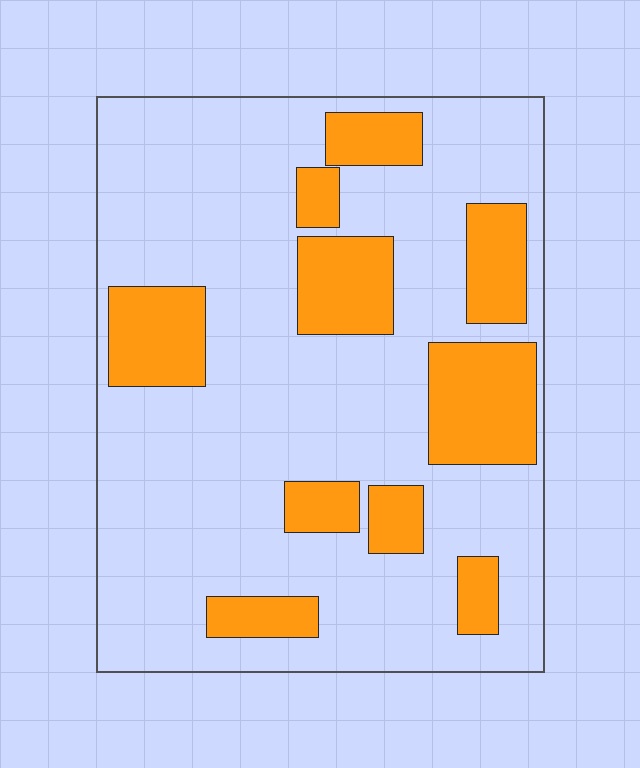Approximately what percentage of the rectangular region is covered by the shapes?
Approximately 25%.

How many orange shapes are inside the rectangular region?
10.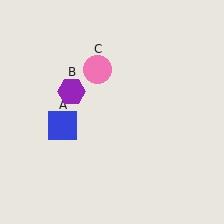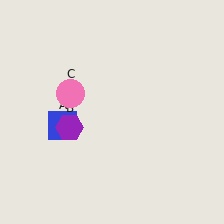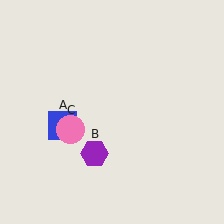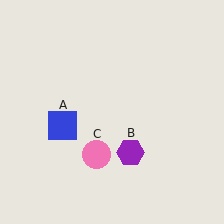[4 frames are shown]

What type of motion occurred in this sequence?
The purple hexagon (object B), pink circle (object C) rotated counterclockwise around the center of the scene.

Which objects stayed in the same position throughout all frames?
Blue square (object A) remained stationary.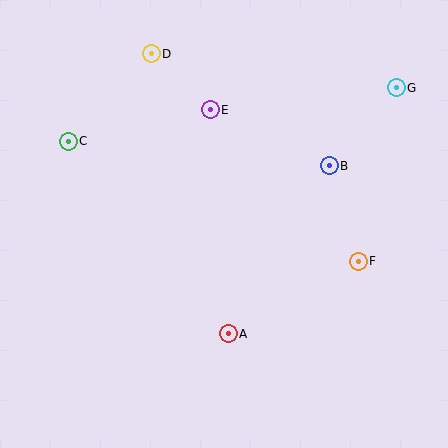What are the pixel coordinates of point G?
Point G is at (396, 88).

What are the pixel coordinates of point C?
Point C is at (68, 141).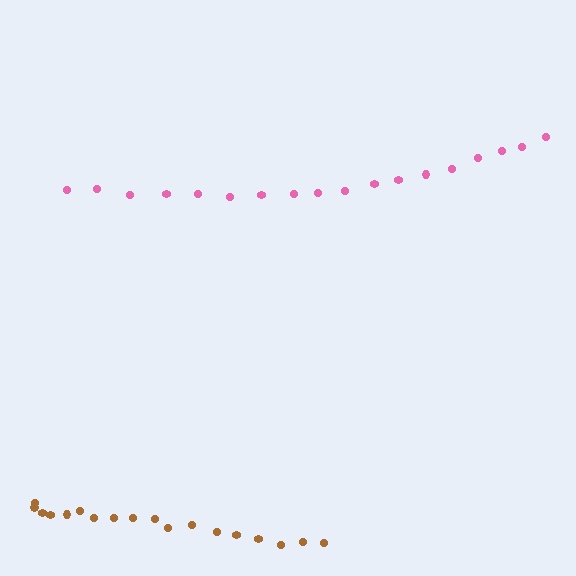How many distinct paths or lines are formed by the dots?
There are 2 distinct paths.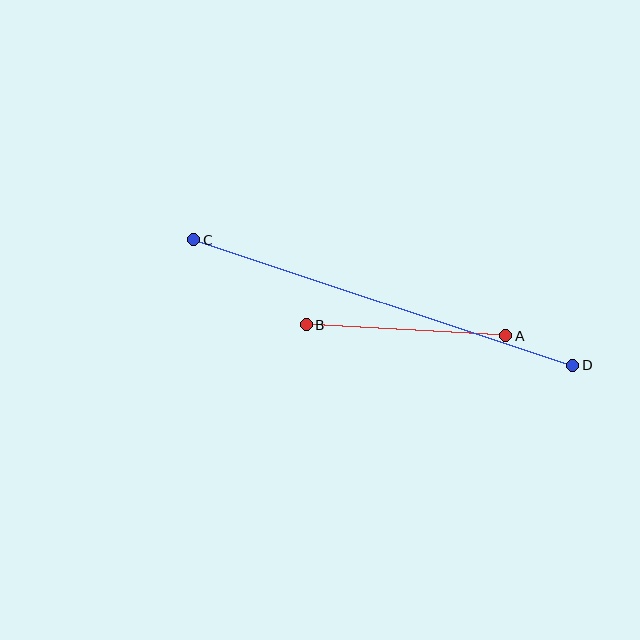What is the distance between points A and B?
The distance is approximately 200 pixels.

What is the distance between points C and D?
The distance is approximately 399 pixels.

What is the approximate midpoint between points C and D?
The midpoint is at approximately (383, 303) pixels.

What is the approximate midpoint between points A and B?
The midpoint is at approximately (406, 330) pixels.